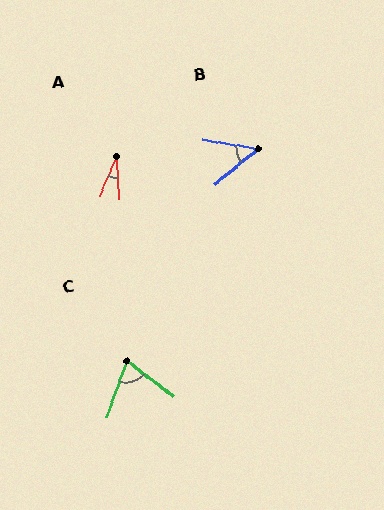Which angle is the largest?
C, at approximately 72 degrees.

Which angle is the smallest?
A, at approximately 26 degrees.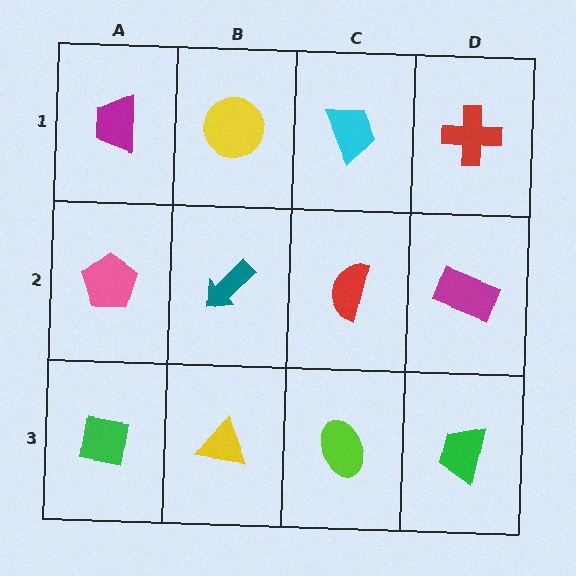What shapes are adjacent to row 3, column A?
A pink pentagon (row 2, column A), a yellow triangle (row 3, column B).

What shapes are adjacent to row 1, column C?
A red semicircle (row 2, column C), a yellow circle (row 1, column B), a red cross (row 1, column D).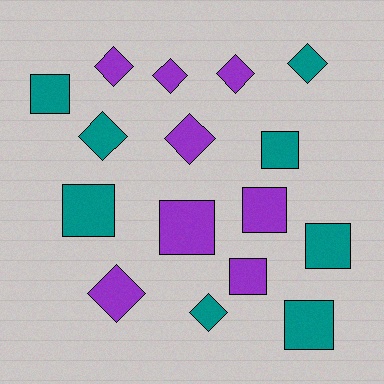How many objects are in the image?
There are 16 objects.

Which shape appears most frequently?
Diamond, with 8 objects.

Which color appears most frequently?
Teal, with 8 objects.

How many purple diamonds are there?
There are 5 purple diamonds.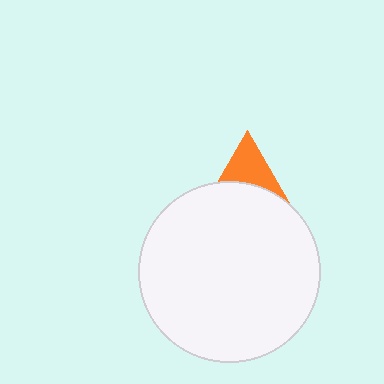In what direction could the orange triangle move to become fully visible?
The orange triangle could move up. That would shift it out from behind the white circle entirely.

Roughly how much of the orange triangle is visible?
A small part of it is visible (roughly 33%).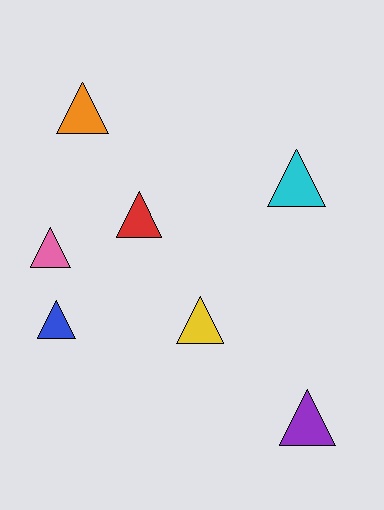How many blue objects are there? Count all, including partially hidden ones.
There is 1 blue object.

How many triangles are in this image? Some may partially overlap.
There are 7 triangles.